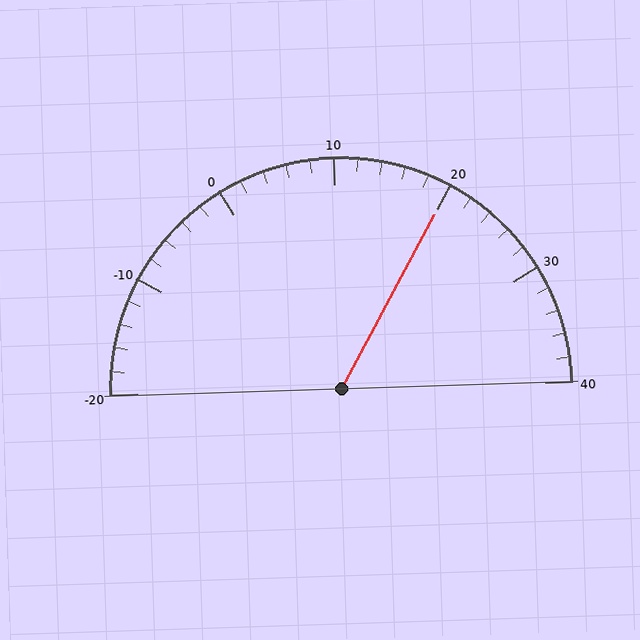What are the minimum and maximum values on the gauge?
The gauge ranges from -20 to 40.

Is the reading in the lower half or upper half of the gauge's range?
The reading is in the upper half of the range (-20 to 40).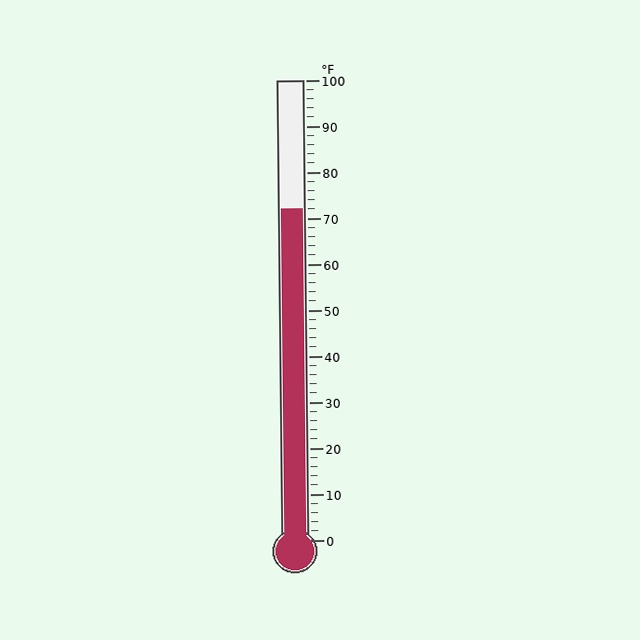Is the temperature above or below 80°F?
The temperature is below 80°F.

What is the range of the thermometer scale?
The thermometer scale ranges from 0°F to 100°F.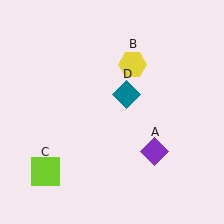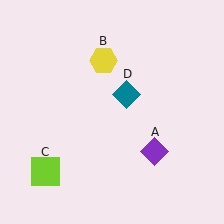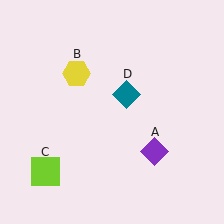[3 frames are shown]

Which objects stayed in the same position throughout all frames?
Purple diamond (object A) and lime square (object C) and teal diamond (object D) remained stationary.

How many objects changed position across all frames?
1 object changed position: yellow hexagon (object B).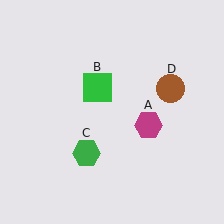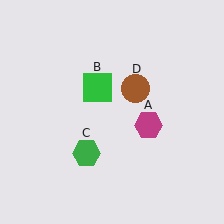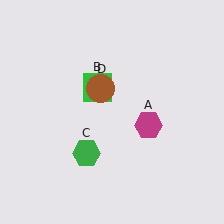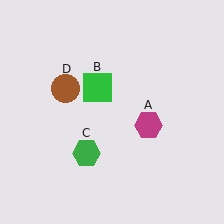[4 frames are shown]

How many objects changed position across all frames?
1 object changed position: brown circle (object D).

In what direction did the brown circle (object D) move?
The brown circle (object D) moved left.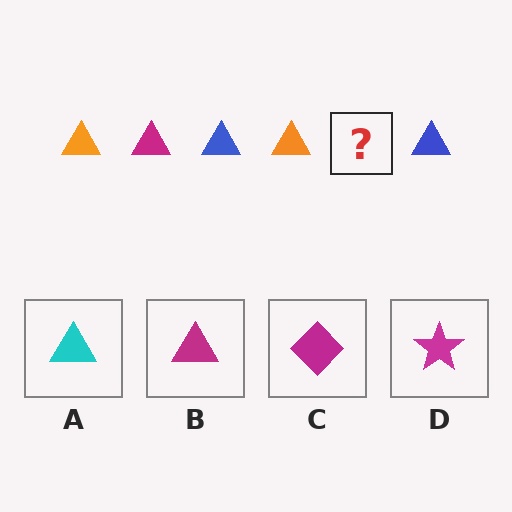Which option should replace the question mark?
Option B.